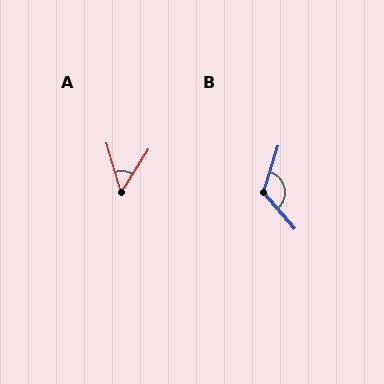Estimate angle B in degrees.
Approximately 122 degrees.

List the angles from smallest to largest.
A (49°), B (122°).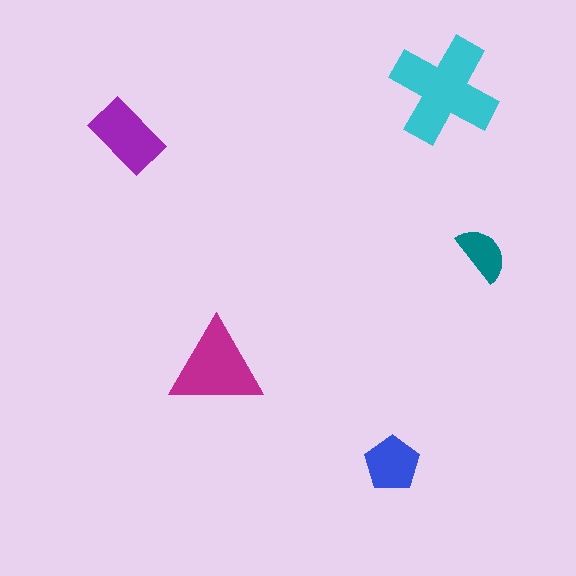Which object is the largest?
The cyan cross.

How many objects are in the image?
There are 5 objects in the image.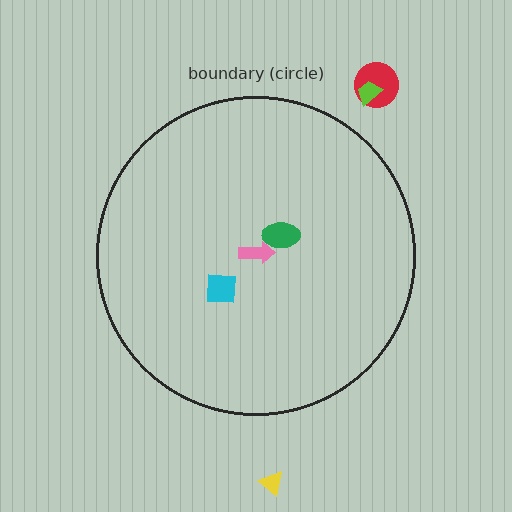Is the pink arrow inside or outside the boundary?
Inside.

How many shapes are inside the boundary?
3 inside, 3 outside.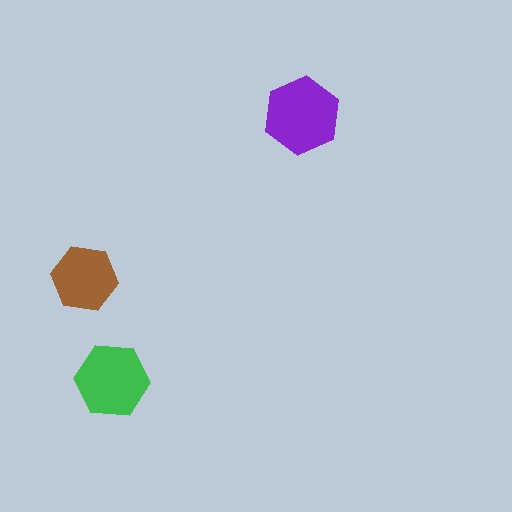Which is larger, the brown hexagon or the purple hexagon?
The purple one.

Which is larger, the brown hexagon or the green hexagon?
The green one.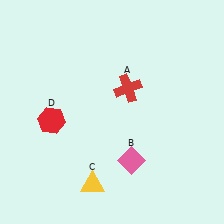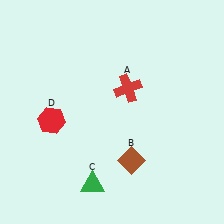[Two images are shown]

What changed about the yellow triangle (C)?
In Image 1, C is yellow. In Image 2, it changed to green.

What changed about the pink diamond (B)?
In Image 1, B is pink. In Image 2, it changed to brown.